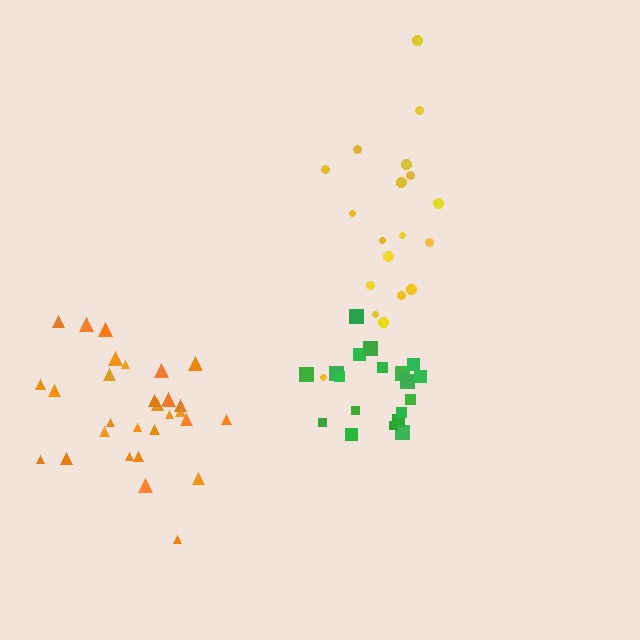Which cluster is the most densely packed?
Green.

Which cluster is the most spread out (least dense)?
Yellow.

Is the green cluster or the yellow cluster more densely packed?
Green.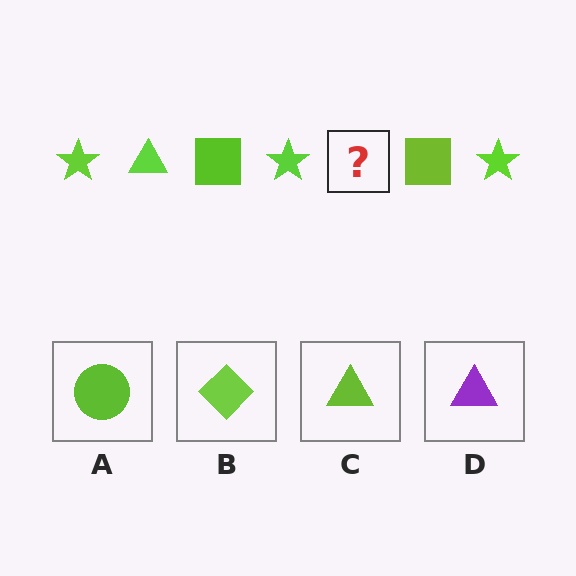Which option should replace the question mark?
Option C.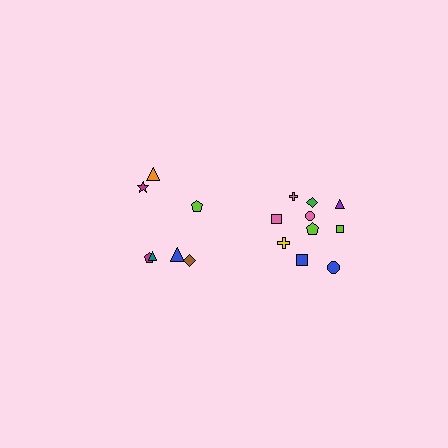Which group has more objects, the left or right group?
The right group.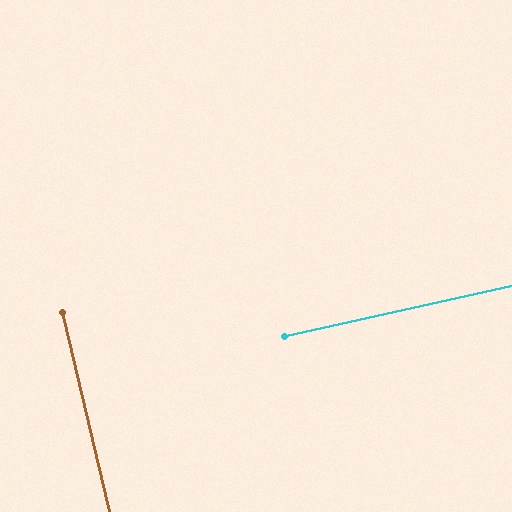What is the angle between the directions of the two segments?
Approximately 89 degrees.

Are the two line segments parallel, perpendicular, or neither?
Perpendicular — they meet at approximately 89°.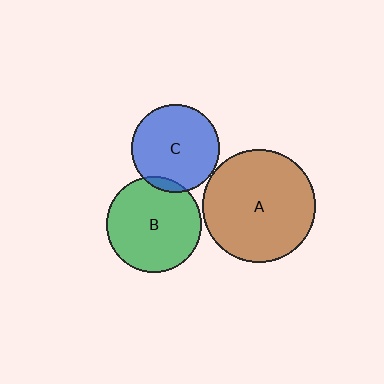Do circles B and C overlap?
Yes.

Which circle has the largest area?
Circle A (brown).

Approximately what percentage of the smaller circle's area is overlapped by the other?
Approximately 5%.